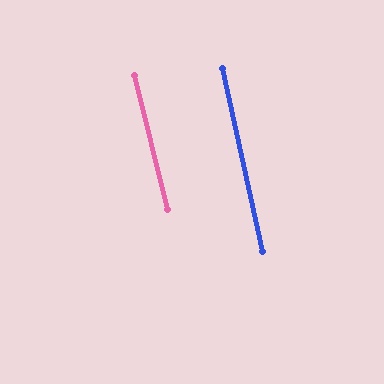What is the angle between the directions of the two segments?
Approximately 2 degrees.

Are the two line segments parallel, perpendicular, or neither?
Parallel — their directions differ by only 1.7°.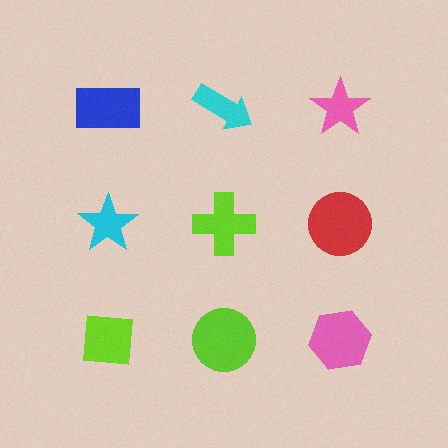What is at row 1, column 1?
A blue rectangle.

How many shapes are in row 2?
3 shapes.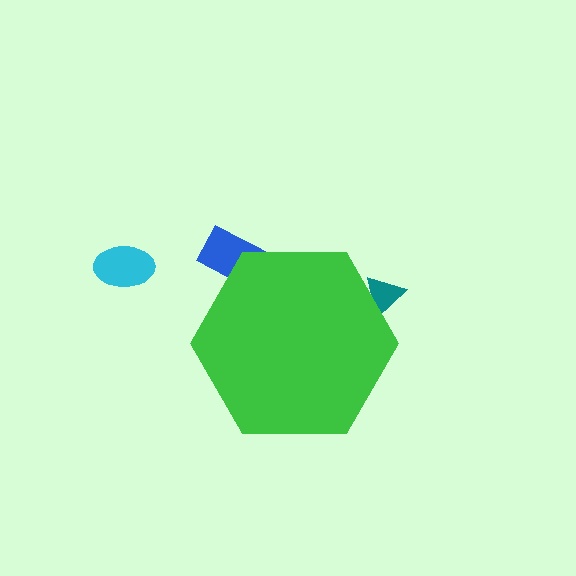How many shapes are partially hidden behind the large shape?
2 shapes are partially hidden.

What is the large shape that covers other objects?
A green hexagon.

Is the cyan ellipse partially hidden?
No, the cyan ellipse is fully visible.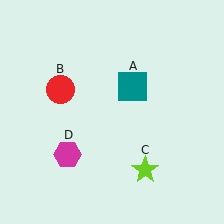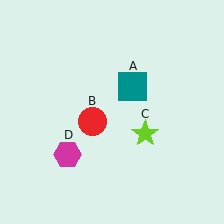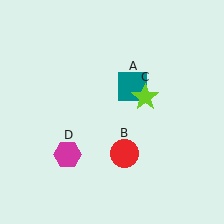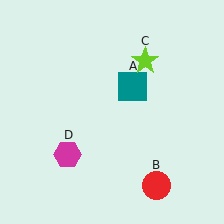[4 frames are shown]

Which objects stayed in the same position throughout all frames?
Teal square (object A) and magenta hexagon (object D) remained stationary.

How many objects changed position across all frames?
2 objects changed position: red circle (object B), lime star (object C).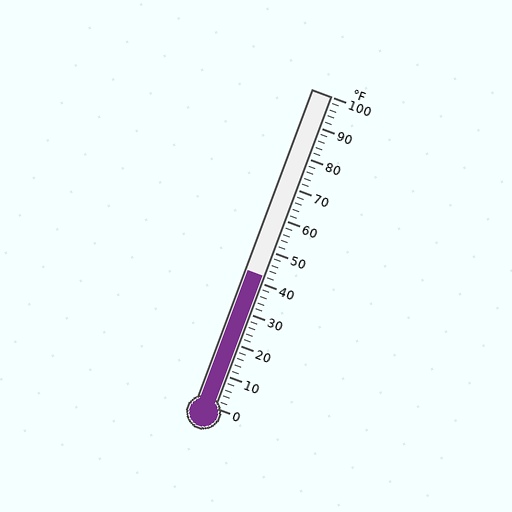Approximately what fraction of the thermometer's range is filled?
The thermometer is filled to approximately 40% of its range.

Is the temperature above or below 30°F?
The temperature is above 30°F.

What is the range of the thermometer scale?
The thermometer scale ranges from 0°F to 100°F.